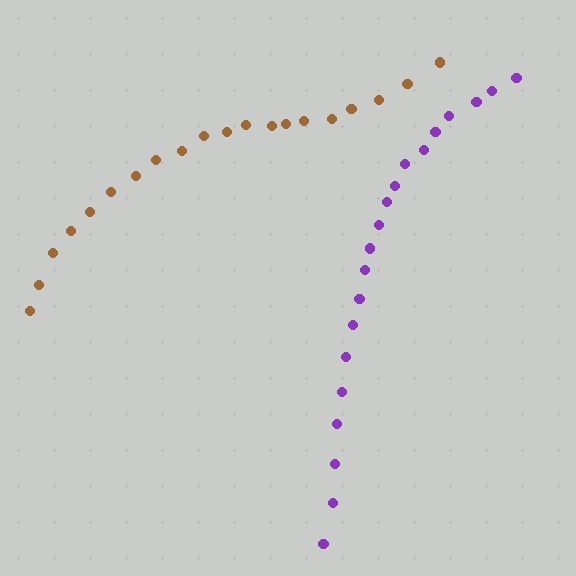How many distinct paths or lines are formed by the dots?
There are 2 distinct paths.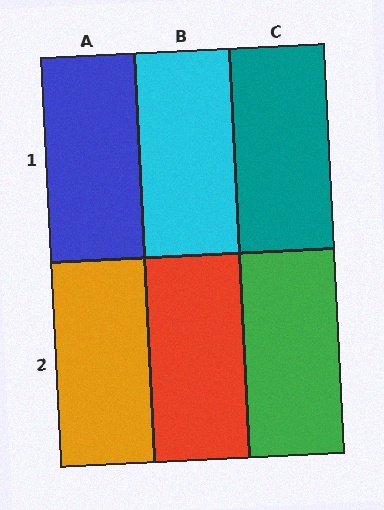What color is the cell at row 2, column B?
Red.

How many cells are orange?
1 cell is orange.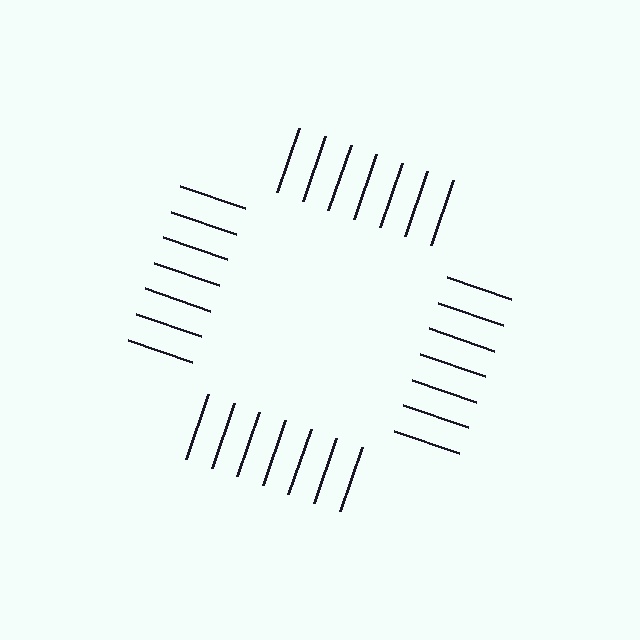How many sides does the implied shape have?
4 sides — the line-ends trace a square.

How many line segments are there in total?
28 — 7 along each of the 4 edges.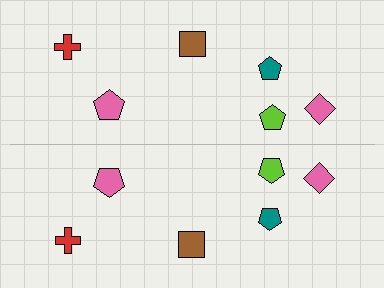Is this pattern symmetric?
Yes, this pattern has bilateral (reflection) symmetry.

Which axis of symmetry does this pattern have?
The pattern has a horizontal axis of symmetry running through the center of the image.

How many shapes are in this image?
There are 12 shapes in this image.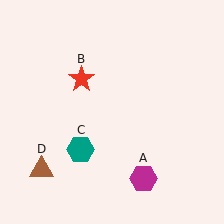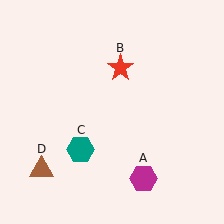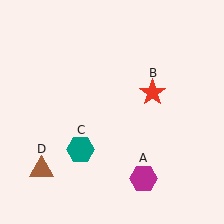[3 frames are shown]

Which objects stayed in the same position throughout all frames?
Magenta hexagon (object A) and teal hexagon (object C) and brown triangle (object D) remained stationary.